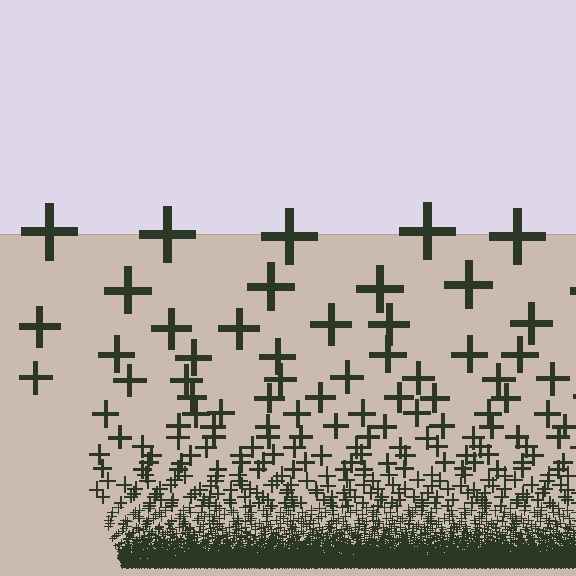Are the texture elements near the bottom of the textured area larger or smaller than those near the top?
Smaller. The gradient is inverted — elements near the bottom are smaller and denser.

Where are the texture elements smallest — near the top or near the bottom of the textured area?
Near the bottom.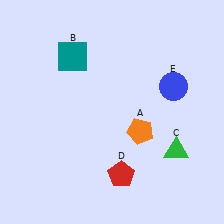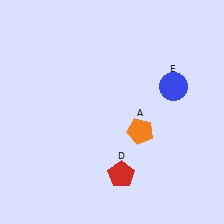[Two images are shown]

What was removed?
The green triangle (C), the teal square (B) were removed in Image 2.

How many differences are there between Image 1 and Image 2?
There are 2 differences between the two images.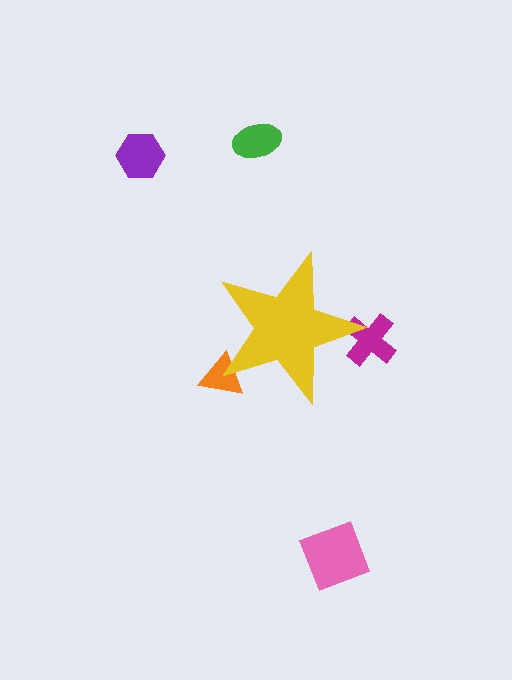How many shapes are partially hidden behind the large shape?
2 shapes are partially hidden.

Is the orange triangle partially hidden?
Yes, the orange triangle is partially hidden behind the yellow star.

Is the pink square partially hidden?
No, the pink square is fully visible.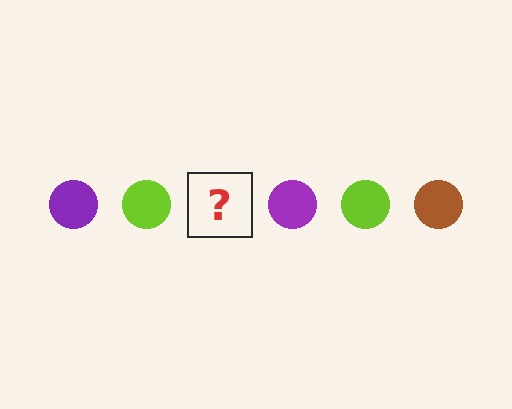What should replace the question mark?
The question mark should be replaced with a brown circle.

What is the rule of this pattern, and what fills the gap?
The rule is that the pattern cycles through purple, lime, brown circles. The gap should be filled with a brown circle.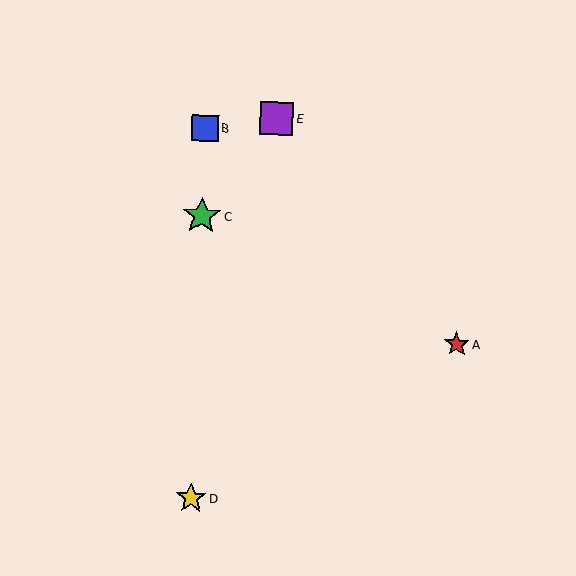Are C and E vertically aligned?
No, C is at x≈202 and E is at x≈277.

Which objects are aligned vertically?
Objects B, C, D are aligned vertically.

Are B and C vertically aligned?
Yes, both are at x≈205.